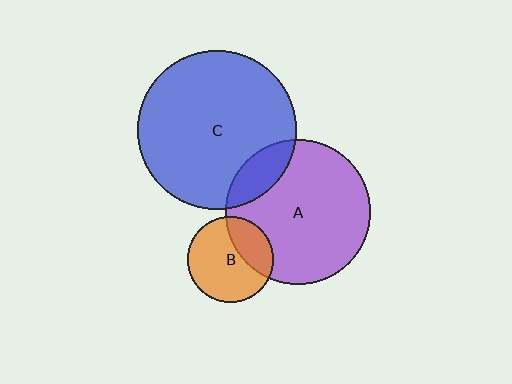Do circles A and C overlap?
Yes.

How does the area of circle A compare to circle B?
Approximately 2.8 times.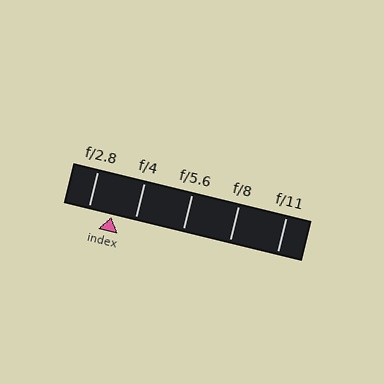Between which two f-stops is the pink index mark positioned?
The index mark is between f/2.8 and f/4.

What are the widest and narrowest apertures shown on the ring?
The widest aperture shown is f/2.8 and the narrowest is f/11.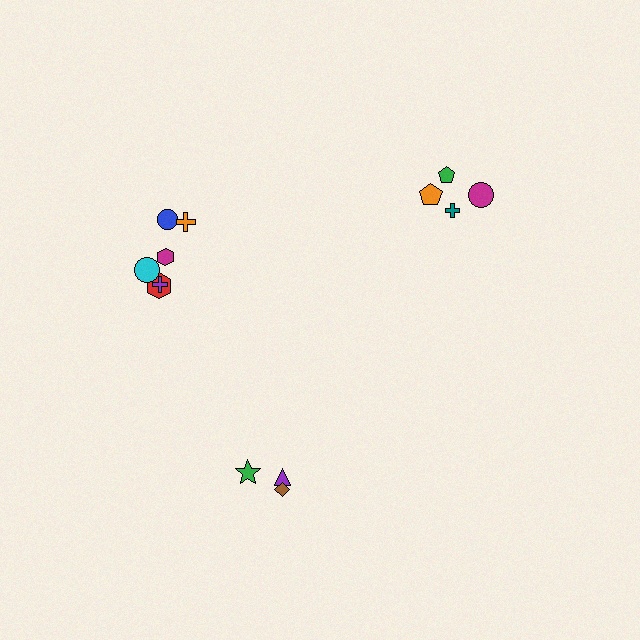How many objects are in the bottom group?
There are 3 objects.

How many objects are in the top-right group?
There are 4 objects.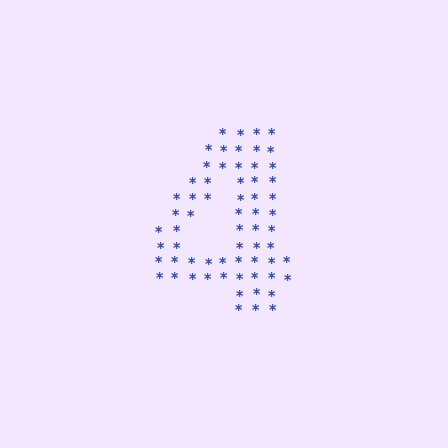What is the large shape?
The large shape is the digit 4.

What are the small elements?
The small elements are asterisks.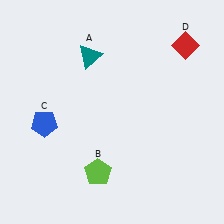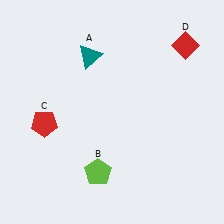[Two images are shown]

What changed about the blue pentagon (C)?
In Image 1, C is blue. In Image 2, it changed to red.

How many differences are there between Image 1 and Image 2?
There is 1 difference between the two images.